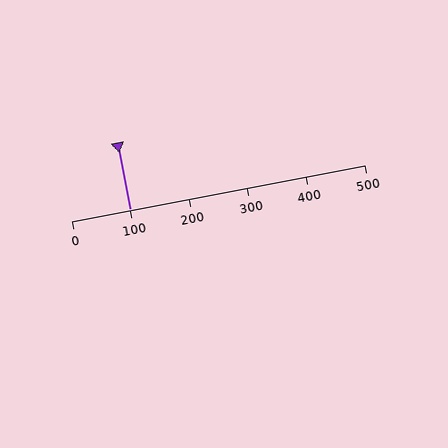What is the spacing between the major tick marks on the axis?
The major ticks are spaced 100 apart.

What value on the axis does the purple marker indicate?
The marker indicates approximately 100.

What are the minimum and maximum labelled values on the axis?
The axis runs from 0 to 500.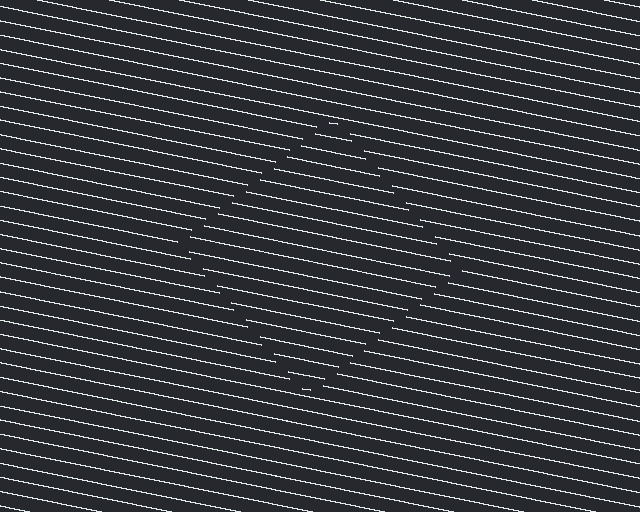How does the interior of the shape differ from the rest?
The interior of the shape contains the same grating, shifted by half a period — the contour is defined by the phase discontinuity where line-ends from the inner and outer gratings abut.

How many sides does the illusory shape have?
4 sides — the line-ends trace a square.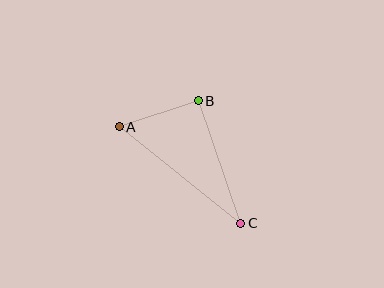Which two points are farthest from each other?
Points A and C are farthest from each other.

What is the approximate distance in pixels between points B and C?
The distance between B and C is approximately 130 pixels.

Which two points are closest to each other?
Points A and B are closest to each other.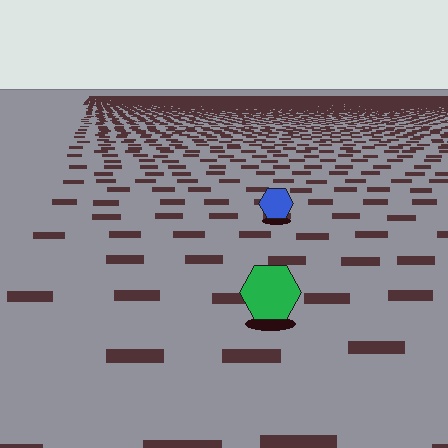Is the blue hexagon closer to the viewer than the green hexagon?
No. The green hexagon is closer — you can tell from the texture gradient: the ground texture is coarser near it.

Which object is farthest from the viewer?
The blue hexagon is farthest from the viewer. It appears smaller and the ground texture around it is denser.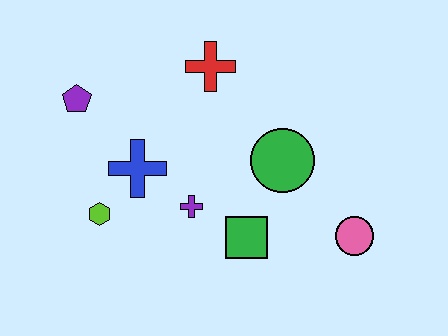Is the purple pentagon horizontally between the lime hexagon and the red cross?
No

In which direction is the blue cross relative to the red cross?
The blue cross is below the red cross.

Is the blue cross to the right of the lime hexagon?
Yes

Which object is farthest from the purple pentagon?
The pink circle is farthest from the purple pentagon.